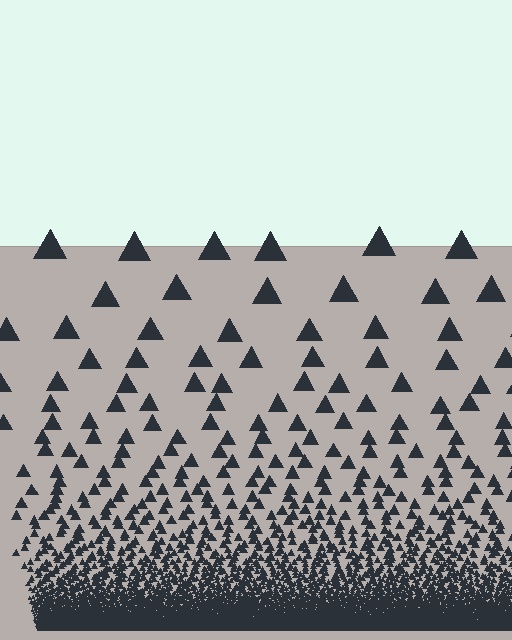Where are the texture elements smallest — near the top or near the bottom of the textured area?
Near the bottom.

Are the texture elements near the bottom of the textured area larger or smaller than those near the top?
Smaller. The gradient is inverted — elements near the bottom are smaller and denser.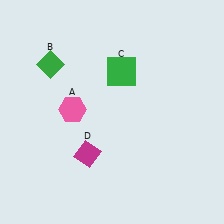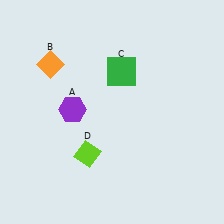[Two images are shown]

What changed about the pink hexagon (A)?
In Image 1, A is pink. In Image 2, it changed to purple.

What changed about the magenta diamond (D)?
In Image 1, D is magenta. In Image 2, it changed to lime.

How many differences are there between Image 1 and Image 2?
There are 3 differences between the two images.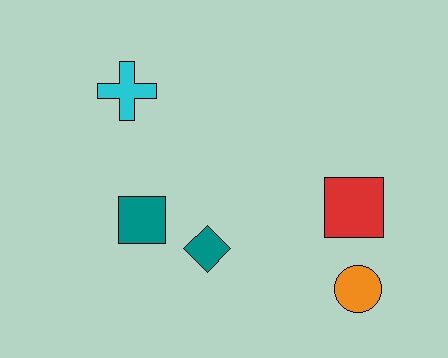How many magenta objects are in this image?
There are no magenta objects.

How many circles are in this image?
There is 1 circle.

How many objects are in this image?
There are 5 objects.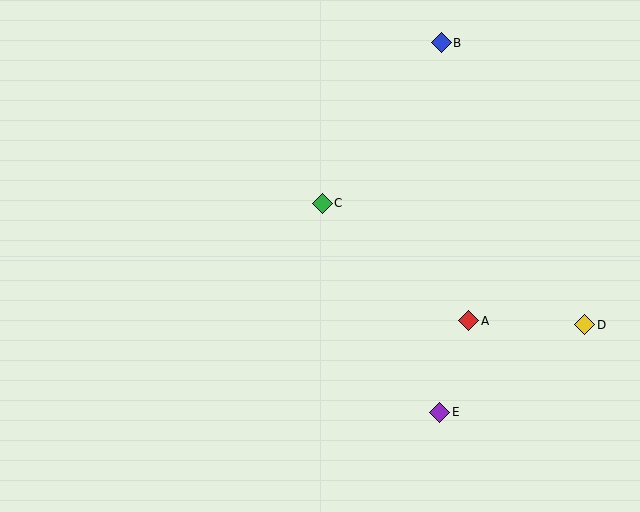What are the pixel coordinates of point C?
Point C is at (322, 203).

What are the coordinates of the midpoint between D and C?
The midpoint between D and C is at (454, 264).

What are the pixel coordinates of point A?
Point A is at (469, 321).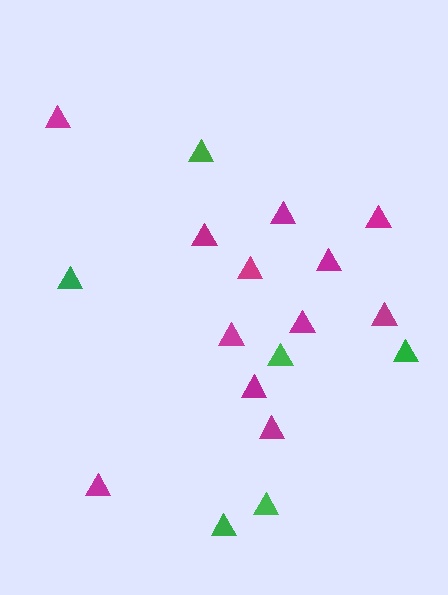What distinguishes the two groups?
There are 2 groups: one group of green triangles (6) and one group of magenta triangles (12).